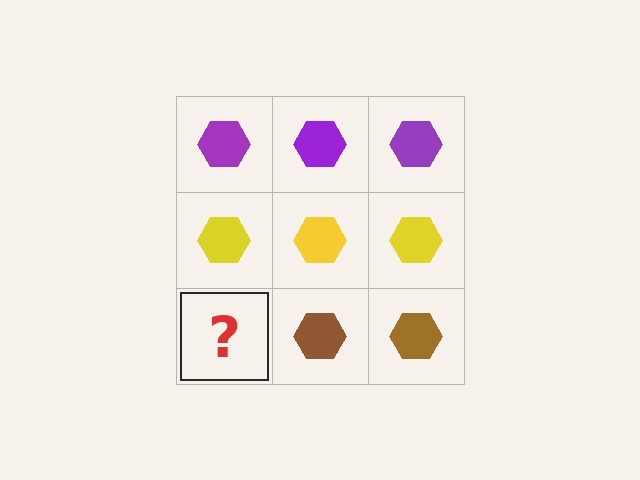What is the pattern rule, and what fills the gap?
The rule is that each row has a consistent color. The gap should be filled with a brown hexagon.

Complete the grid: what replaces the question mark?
The question mark should be replaced with a brown hexagon.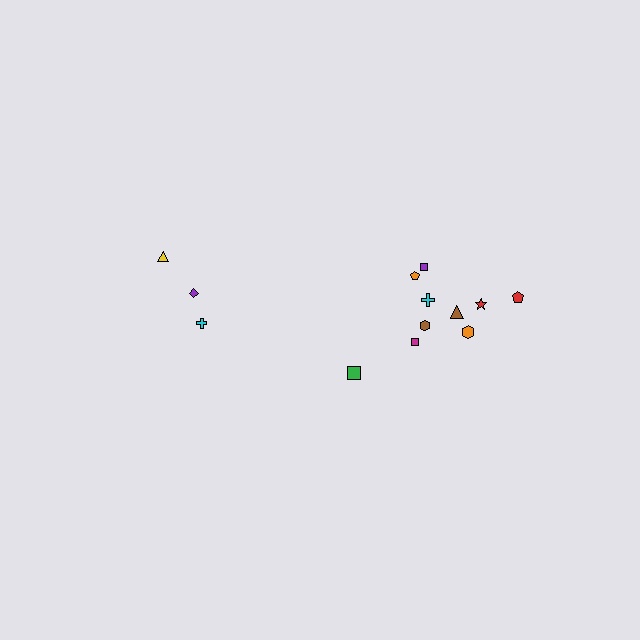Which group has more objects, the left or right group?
The right group.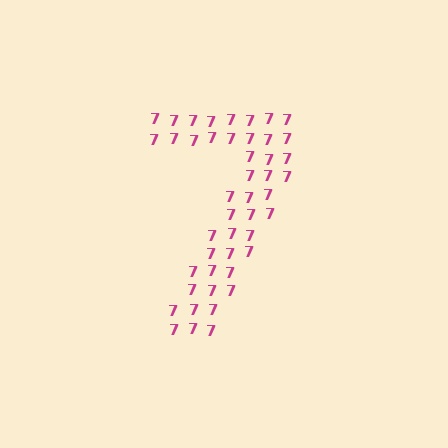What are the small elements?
The small elements are digit 7's.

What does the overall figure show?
The overall figure shows the digit 7.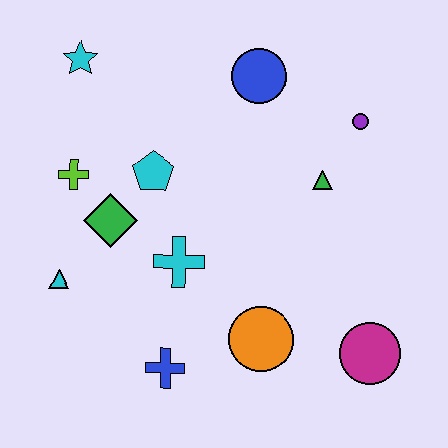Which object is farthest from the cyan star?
The magenta circle is farthest from the cyan star.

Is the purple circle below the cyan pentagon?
No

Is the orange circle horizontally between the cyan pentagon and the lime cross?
No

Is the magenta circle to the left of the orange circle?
No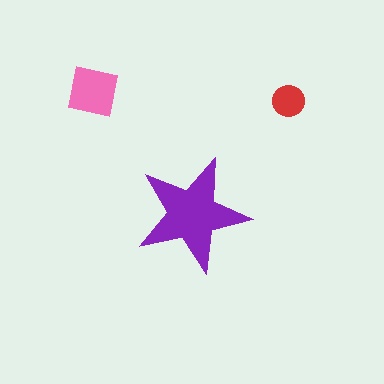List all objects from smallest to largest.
The red circle, the pink square, the purple star.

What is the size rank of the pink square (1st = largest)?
2nd.